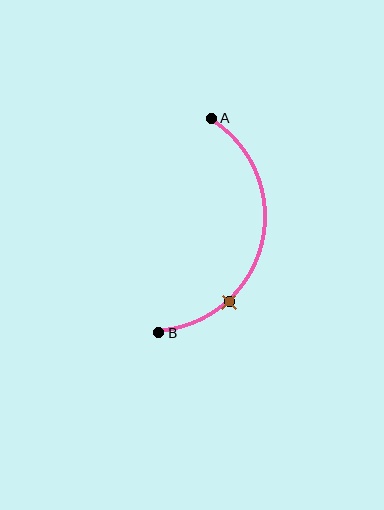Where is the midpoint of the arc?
The arc midpoint is the point on the curve farthest from the straight line joining A and B. It sits to the right of that line.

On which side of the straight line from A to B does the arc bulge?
The arc bulges to the right of the straight line connecting A and B.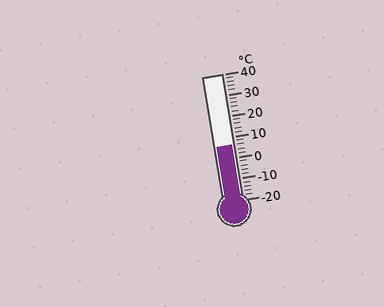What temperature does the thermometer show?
The thermometer shows approximately 6°C.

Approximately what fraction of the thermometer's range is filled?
The thermometer is filled to approximately 45% of its range.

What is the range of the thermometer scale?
The thermometer scale ranges from -20°C to 40°C.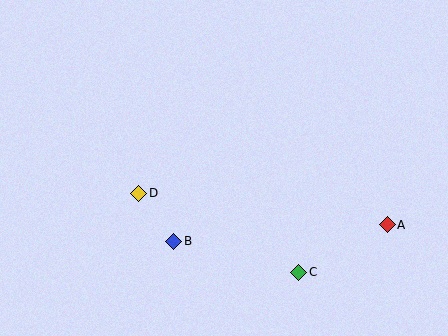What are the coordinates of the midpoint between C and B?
The midpoint between C and B is at (236, 257).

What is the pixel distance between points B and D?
The distance between B and D is 59 pixels.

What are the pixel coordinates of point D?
Point D is at (139, 193).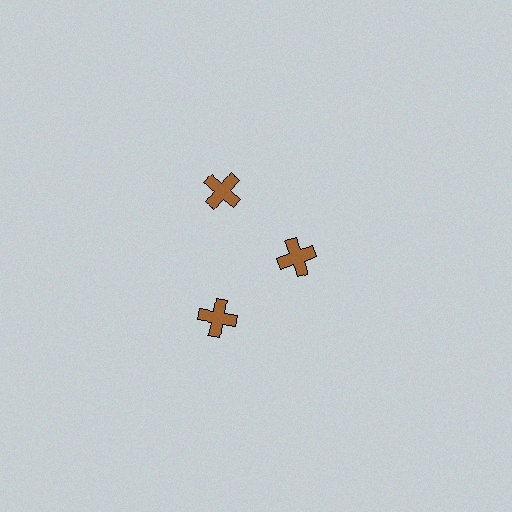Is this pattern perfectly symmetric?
No. The 3 brown crosses are arranged in a ring, but one element near the 3 o'clock position is pulled inward toward the center, breaking the 3-fold rotational symmetry.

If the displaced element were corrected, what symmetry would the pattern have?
It would have 3-fold rotational symmetry — the pattern would map onto itself every 120 degrees.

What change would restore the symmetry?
The symmetry would be restored by moving it outward, back onto the ring so that all 3 crosses sit at equal angles and equal distance from the center.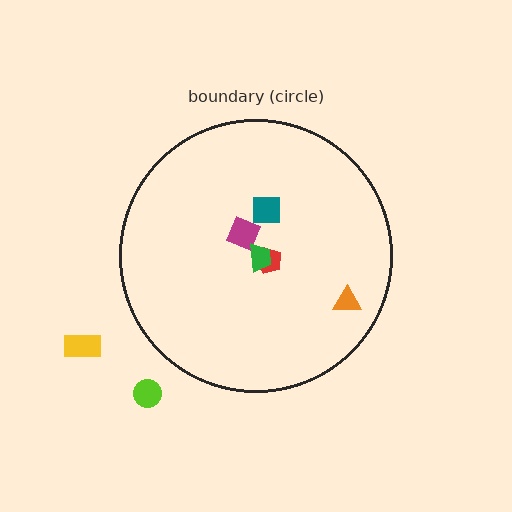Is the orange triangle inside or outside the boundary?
Inside.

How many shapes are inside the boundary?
5 inside, 2 outside.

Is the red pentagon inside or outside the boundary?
Inside.